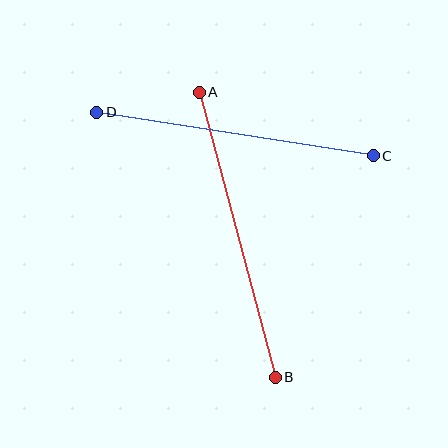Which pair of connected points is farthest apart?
Points A and B are farthest apart.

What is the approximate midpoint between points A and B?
The midpoint is at approximately (237, 235) pixels.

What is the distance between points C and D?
The distance is approximately 280 pixels.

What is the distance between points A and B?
The distance is approximately 295 pixels.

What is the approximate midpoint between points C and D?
The midpoint is at approximately (235, 134) pixels.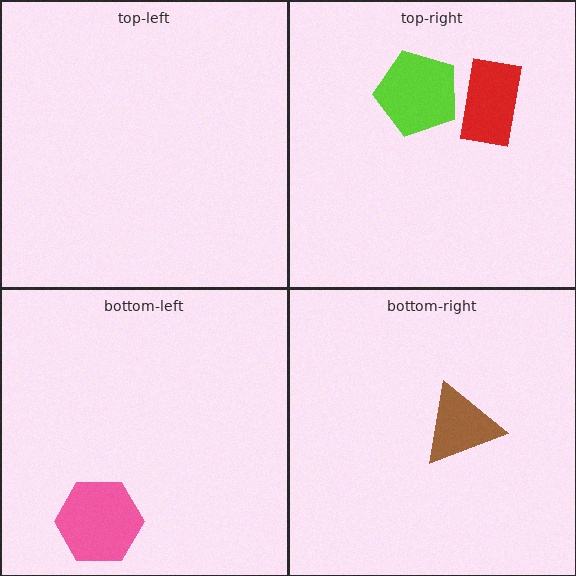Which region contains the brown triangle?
The bottom-right region.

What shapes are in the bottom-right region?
The brown triangle.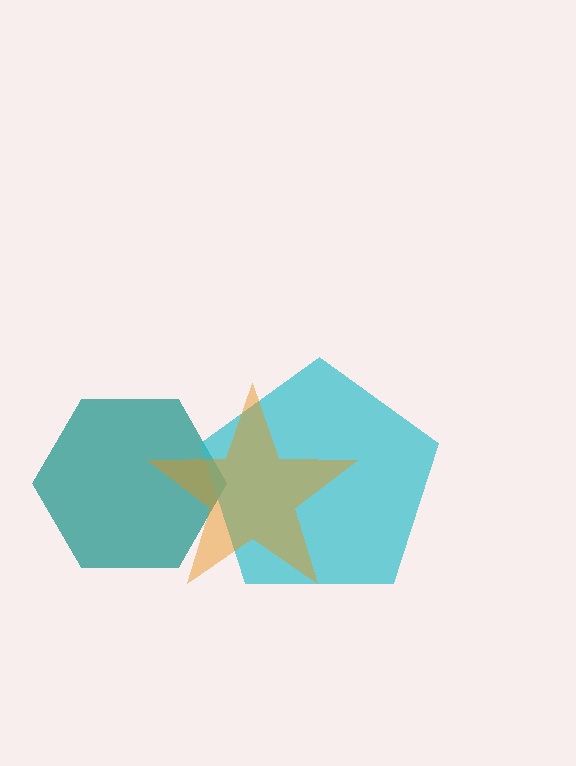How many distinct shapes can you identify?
There are 3 distinct shapes: a teal hexagon, a cyan pentagon, an orange star.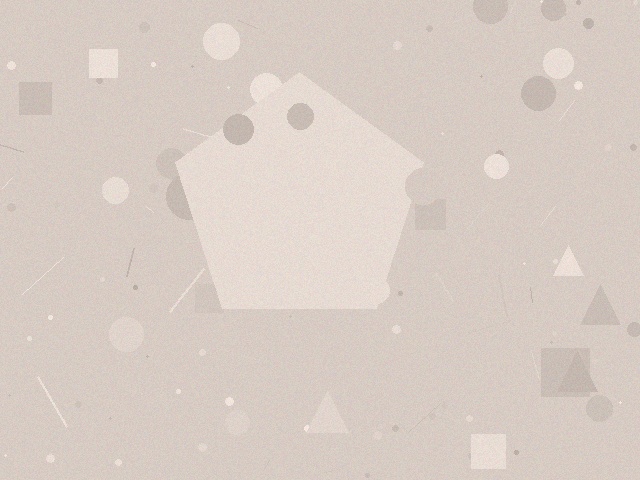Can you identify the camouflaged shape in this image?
The camouflaged shape is a pentagon.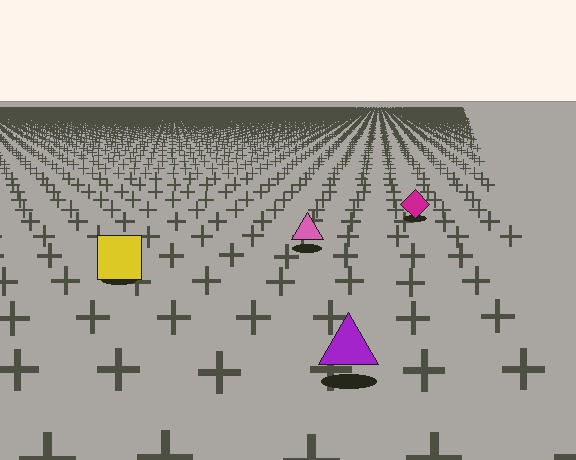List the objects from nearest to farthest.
From nearest to farthest: the purple triangle, the yellow square, the pink triangle, the magenta diamond.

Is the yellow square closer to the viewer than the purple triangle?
No. The purple triangle is closer — you can tell from the texture gradient: the ground texture is coarser near it.